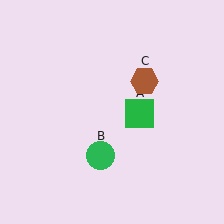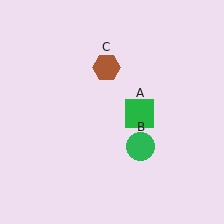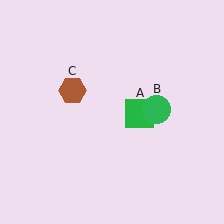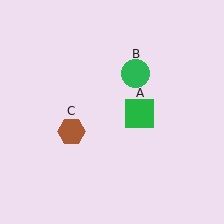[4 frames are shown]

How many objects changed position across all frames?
2 objects changed position: green circle (object B), brown hexagon (object C).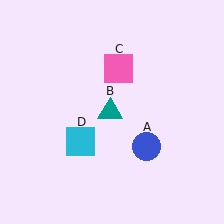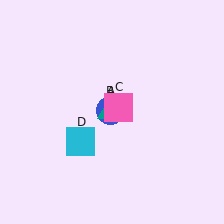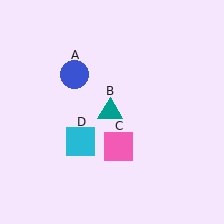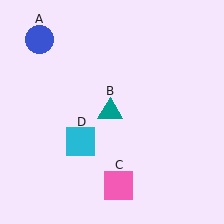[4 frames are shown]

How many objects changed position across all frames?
2 objects changed position: blue circle (object A), pink square (object C).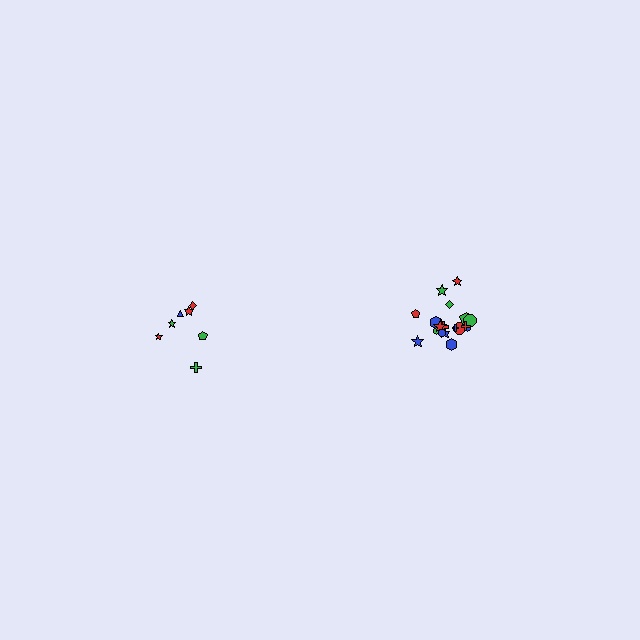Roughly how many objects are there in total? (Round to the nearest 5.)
Roughly 25 objects in total.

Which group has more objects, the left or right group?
The right group.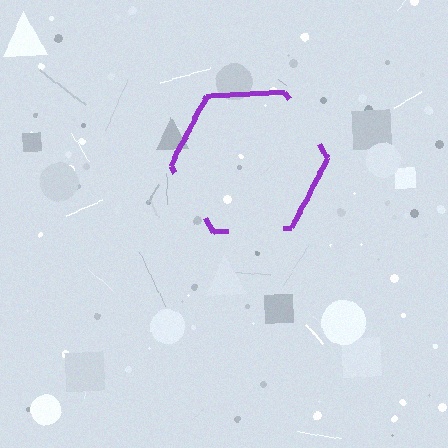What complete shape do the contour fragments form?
The contour fragments form a hexagon.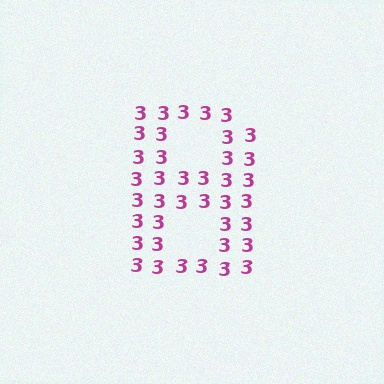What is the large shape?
The large shape is the letter B.